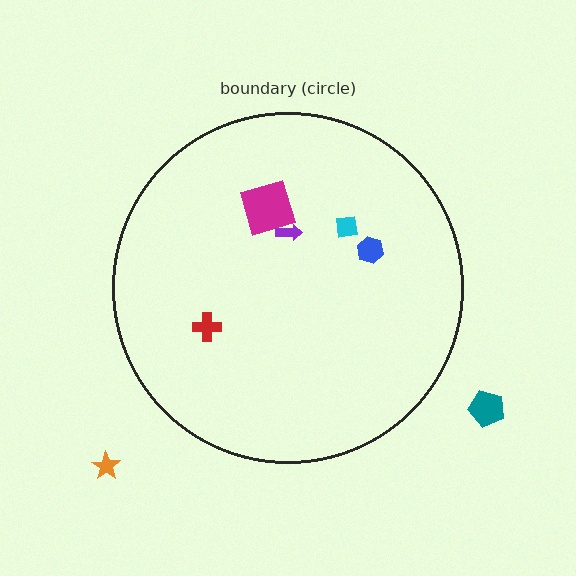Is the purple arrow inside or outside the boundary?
Inside.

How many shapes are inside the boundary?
5 inside, 2 outside.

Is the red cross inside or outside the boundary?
Inside.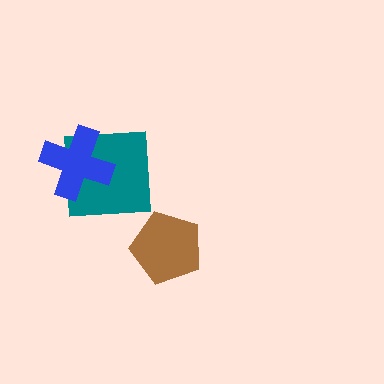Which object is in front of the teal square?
The blue cross is in front of the teal square.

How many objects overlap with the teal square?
1 object overlaps with the teal square.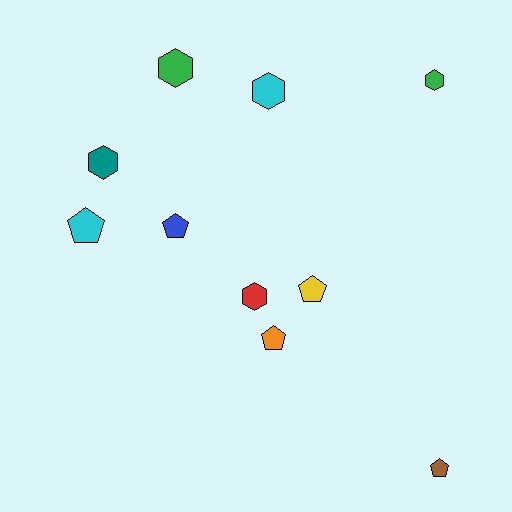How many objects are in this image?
There are 10 objects.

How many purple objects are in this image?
There are no purple objects.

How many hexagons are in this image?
There are 5 hexagons.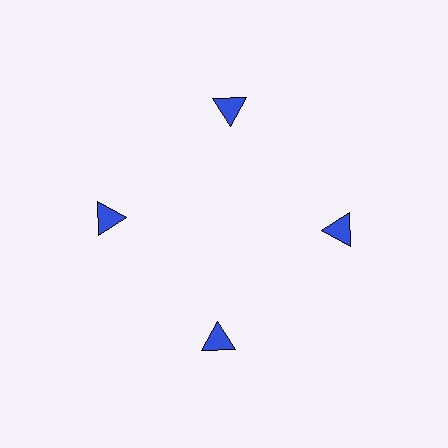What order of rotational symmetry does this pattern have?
This pattern has 4-fold rotational symmetry.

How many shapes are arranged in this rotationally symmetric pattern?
There are 4 shapes, arranged in 4 groups of 1.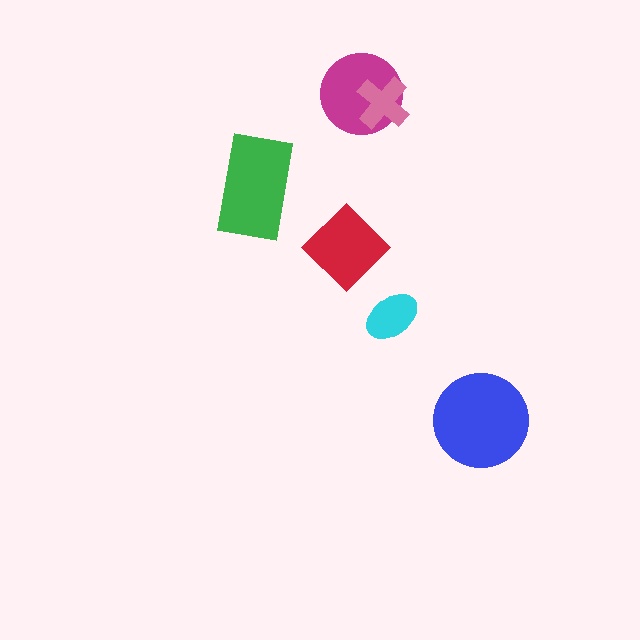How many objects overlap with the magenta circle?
1 object overlaps with the magenta circle.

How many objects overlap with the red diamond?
0 objects overlap with the red diamond.